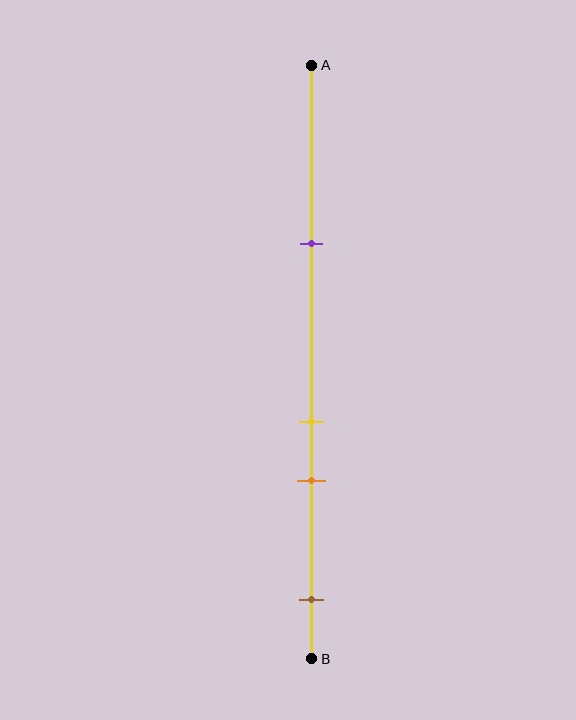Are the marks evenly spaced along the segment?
No, the marks are not evenly spaced.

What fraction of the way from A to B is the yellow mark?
The yellow mark is approximately 60% (0.6) of the way from A to B.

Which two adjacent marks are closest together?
The yellow and orange marks are the closest adjacent pair.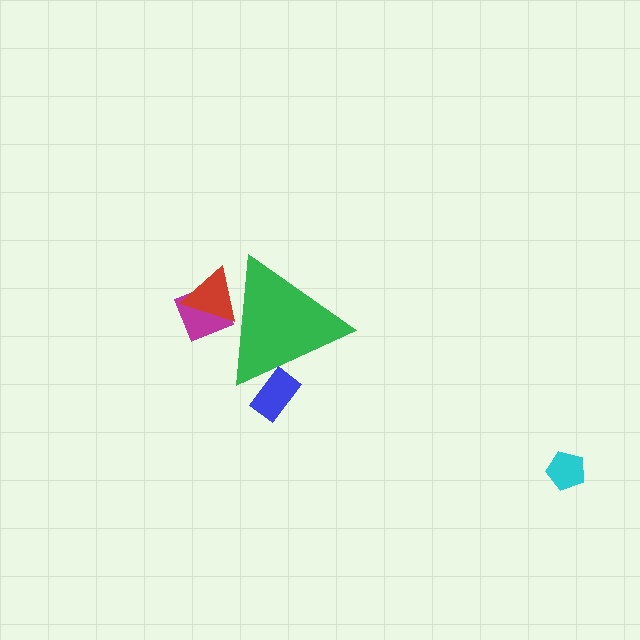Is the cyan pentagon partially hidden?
No, the cyan pentagon is fully visible.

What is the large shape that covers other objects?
A green triangle.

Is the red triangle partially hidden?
Yes, the red triangle is partially hidden behind the green triangle.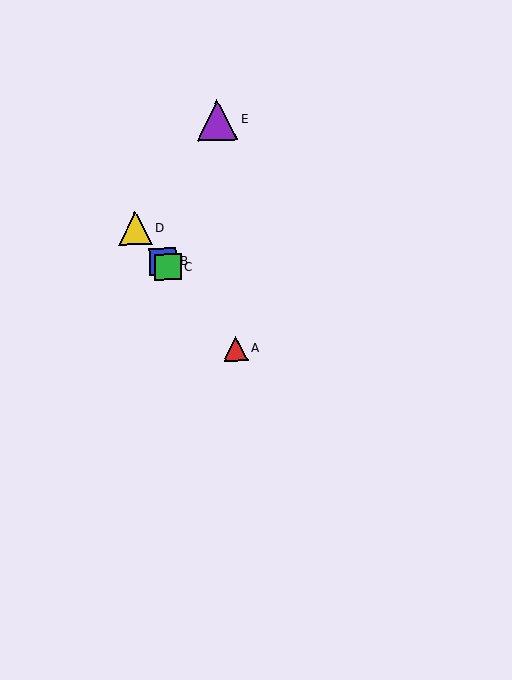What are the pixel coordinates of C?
Object C is at (168, 267).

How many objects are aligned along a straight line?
4 objects (A, B, C, D) are aligned along a straight line.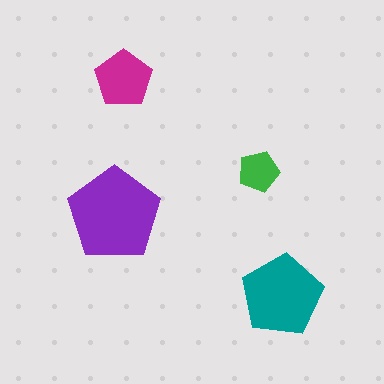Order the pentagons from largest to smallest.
the purple one, the teal one, the magenta one, the green one.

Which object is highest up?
The magenta pentagon is topmost.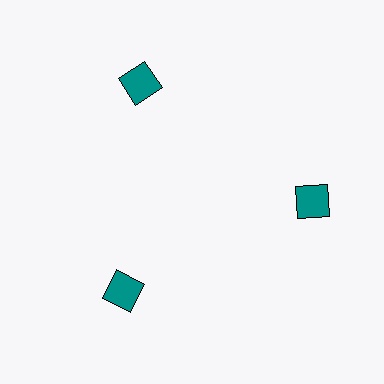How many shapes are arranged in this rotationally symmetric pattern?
There are 3 shapes, arranged in 3 groups of 1.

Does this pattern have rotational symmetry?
Yes, this pattern has 3-fold rotational symmetry. It looks the same after rotating 120 degrees around the center.